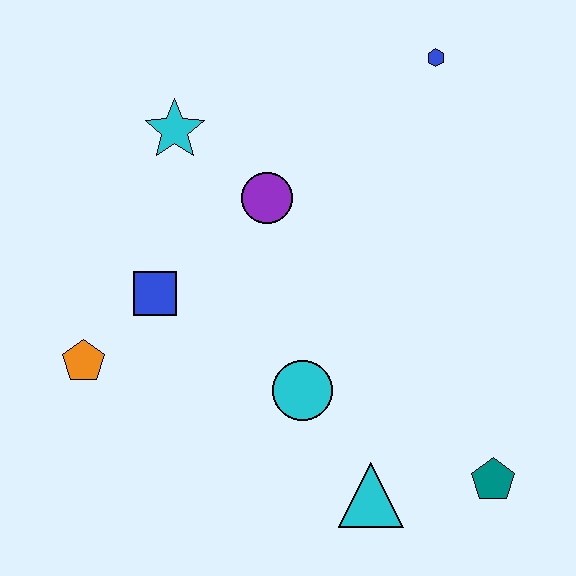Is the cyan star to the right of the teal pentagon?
No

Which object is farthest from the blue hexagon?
The orange pentagon is farthest from the blue hexagon.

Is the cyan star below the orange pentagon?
No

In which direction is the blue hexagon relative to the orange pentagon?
The blue hexagon is to the right of the orange pentagon.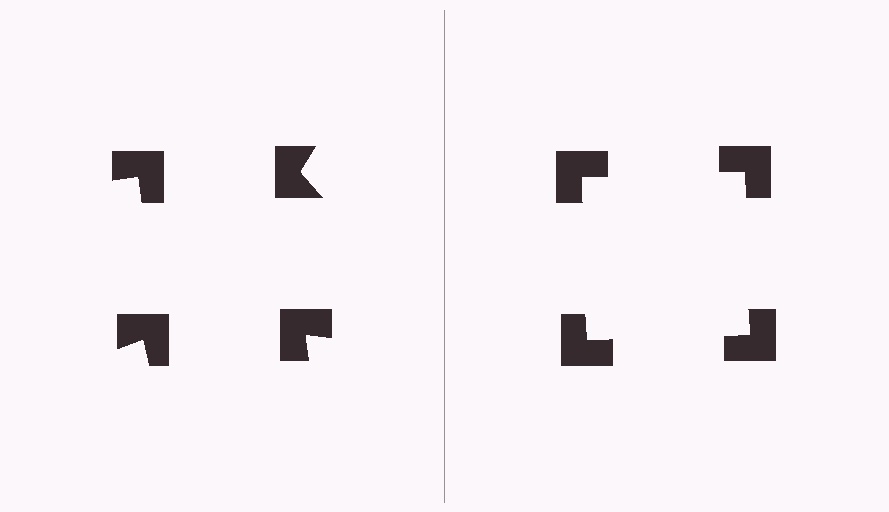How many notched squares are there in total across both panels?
8 — 4 on each side.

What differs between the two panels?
The notched squares are positioned identically on both sides; only the wedge orientations differ. On the right they align to a square; on the left they are misaligned.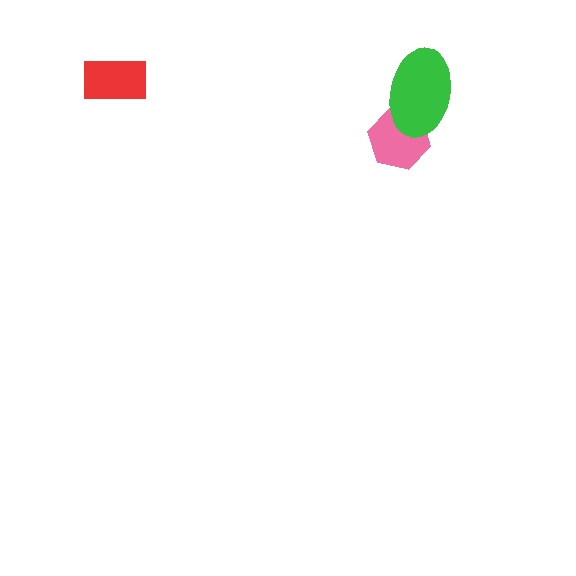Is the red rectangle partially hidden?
No, no other shape covers it.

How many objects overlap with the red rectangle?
0 objects overlap with the red rectangle.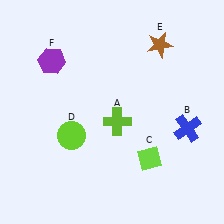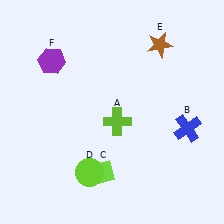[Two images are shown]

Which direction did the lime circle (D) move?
The lime circle (D) moved down.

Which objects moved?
The objects that moved are: the lime diamond (C), the lime circle (D).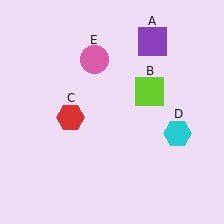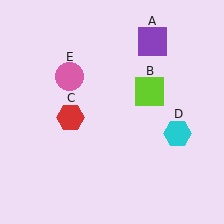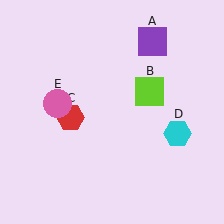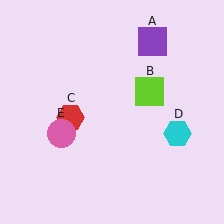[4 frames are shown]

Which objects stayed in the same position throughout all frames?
Purple square (object A) and lime square (object B) and red hexagon (object C) and cyan hexagon (object D) remained stationary.